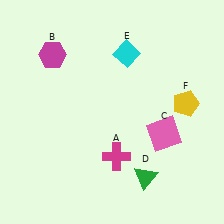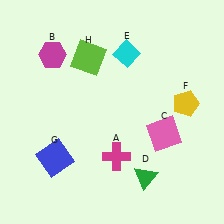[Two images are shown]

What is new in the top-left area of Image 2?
A lime square (H) was added in the top-left area of Image 2.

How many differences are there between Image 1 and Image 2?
There are 2 differences between the two images.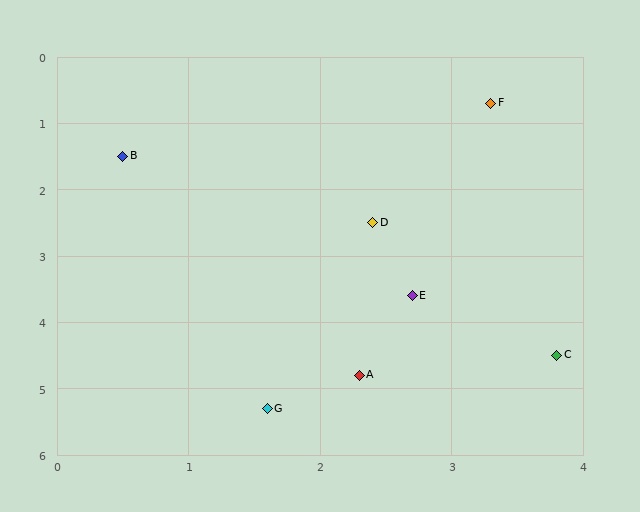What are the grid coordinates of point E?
Point E is at approximately (2.7, 3.6).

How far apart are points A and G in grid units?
Points A and G are about 0.9 grid units apart.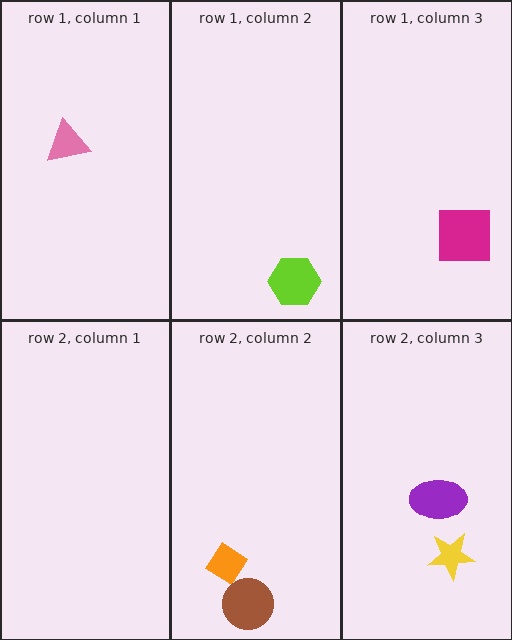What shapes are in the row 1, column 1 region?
The pink triangle.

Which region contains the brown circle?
The row 2, column 2 region.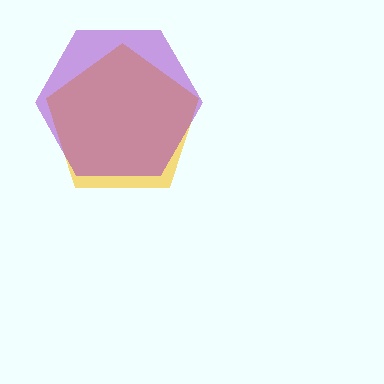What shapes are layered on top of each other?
The layered shapes are: a yellow pentagon, a purple hexagon.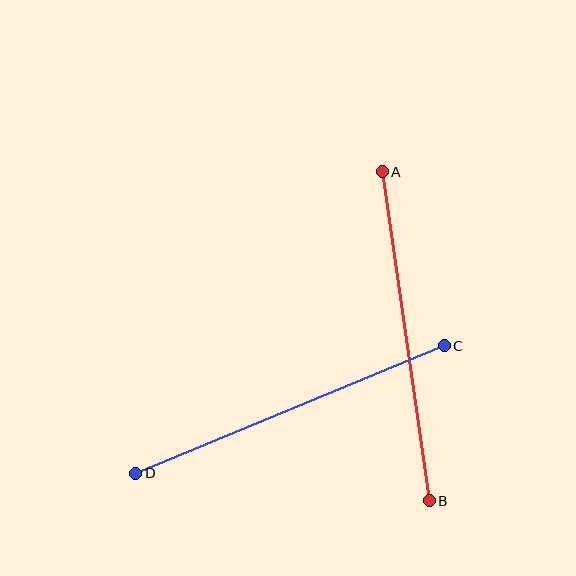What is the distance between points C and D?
The distance is approximately 334 pixels.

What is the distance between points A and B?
The distance is approximately 332 pixels.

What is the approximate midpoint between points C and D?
The midpoint is at approximately (290, 410) pixels.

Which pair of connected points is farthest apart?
Points C and D are farthest apart.